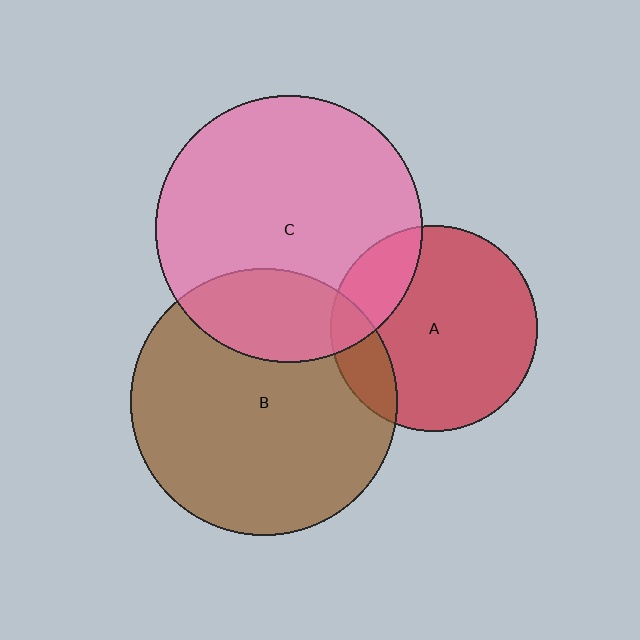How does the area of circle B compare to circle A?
Approximately 1.7 times.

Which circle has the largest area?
Circle B (brown).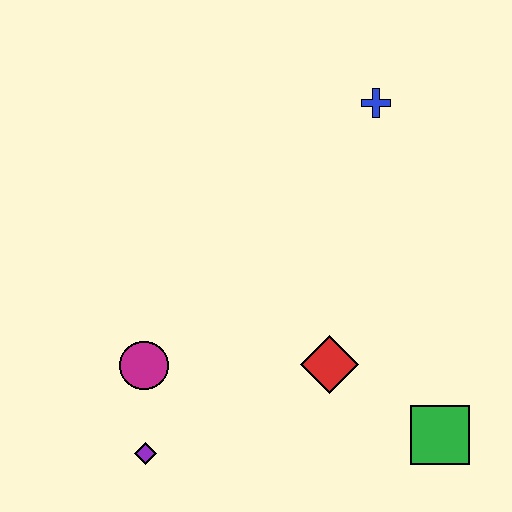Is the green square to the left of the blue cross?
No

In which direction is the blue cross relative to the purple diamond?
The blue cross is above the purple diamond.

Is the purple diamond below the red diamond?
Yes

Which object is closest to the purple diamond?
The magenta circle is closest to the purple diamond.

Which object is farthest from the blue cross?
The purple diamond is farthest from the blue cross.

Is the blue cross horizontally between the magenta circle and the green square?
Yes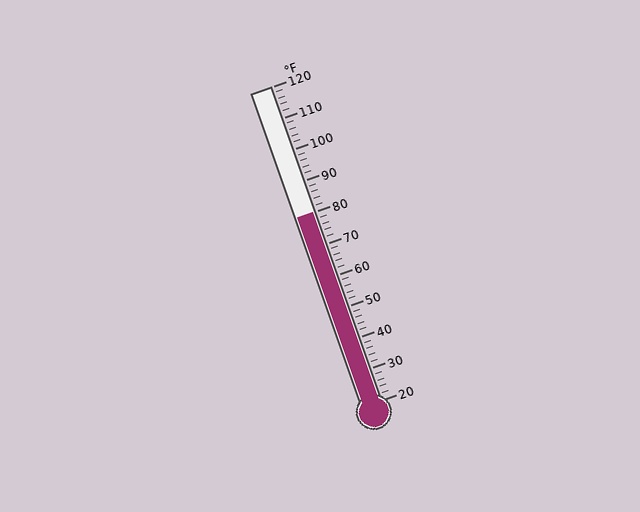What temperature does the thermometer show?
The thermometer shows approximately 80°F.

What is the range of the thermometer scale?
The thermometer scale ranges from 20°F to 120°F.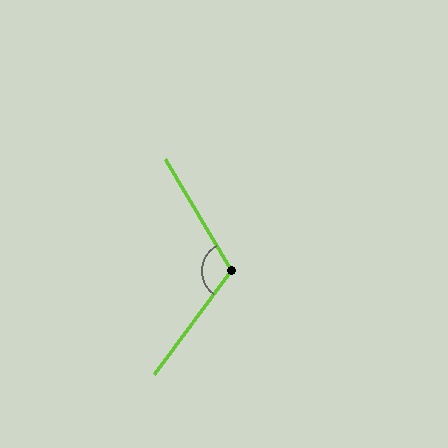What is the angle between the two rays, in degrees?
Approximately 113 degrees.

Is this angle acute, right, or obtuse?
It is obtuse.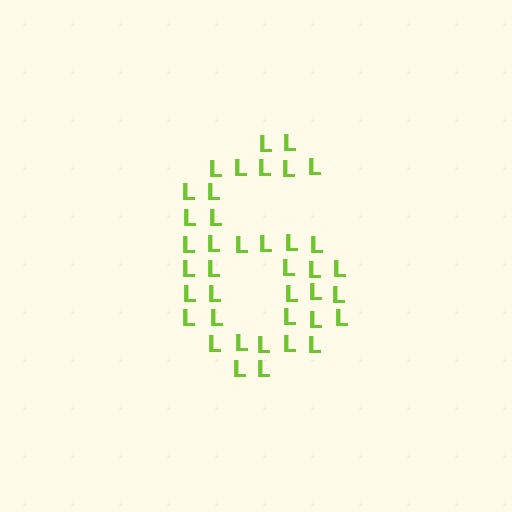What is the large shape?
The large shape is the digit 6.